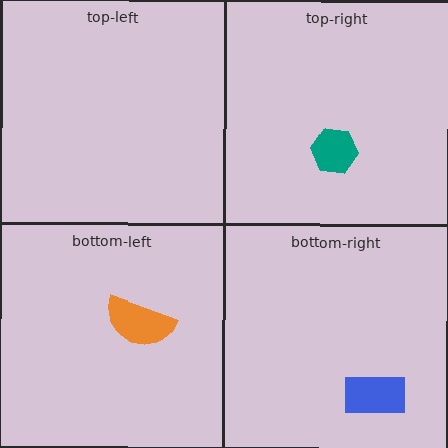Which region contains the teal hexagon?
The top-right region.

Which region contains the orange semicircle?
The bottom-left region.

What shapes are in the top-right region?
The teal hexagon.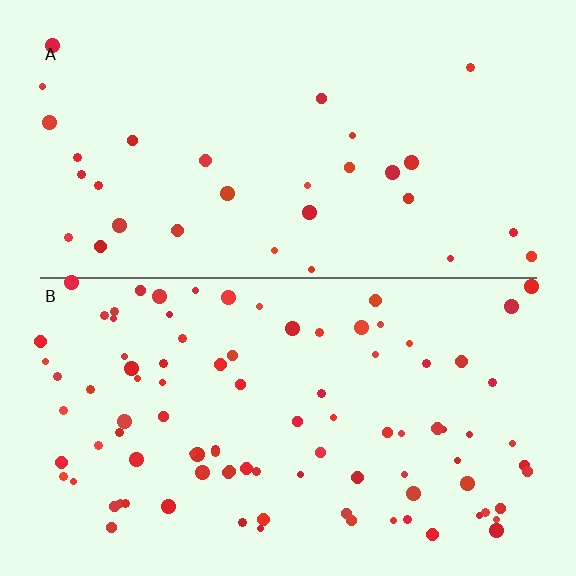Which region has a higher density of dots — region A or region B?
B (the bottom).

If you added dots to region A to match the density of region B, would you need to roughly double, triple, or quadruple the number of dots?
Approximately triple.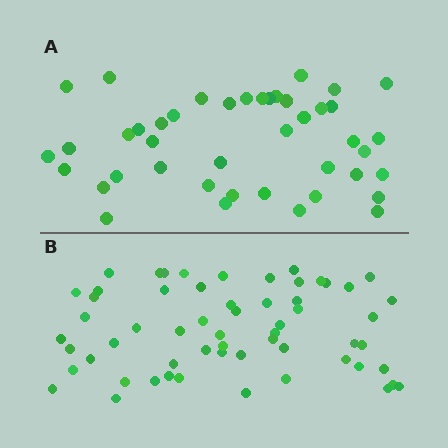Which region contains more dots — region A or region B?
Region B (the bottom region) has more dots.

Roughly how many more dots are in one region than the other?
Region B has approximately 15 more dots than region A.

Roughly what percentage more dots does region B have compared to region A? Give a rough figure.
About 35% more.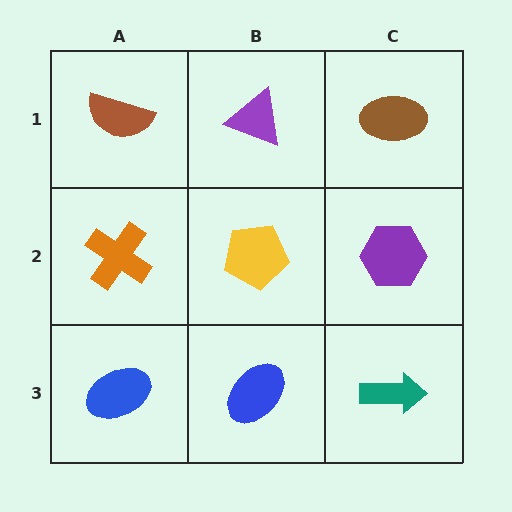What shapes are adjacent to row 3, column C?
A purple hexagon (row 2, column C), a blue ellipse (row 3, column B).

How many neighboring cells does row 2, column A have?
3.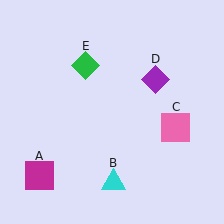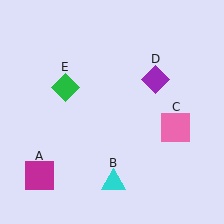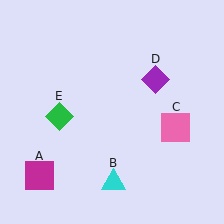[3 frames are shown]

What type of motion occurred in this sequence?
The green diamond (object E) rotated counterclockwise around the center of the scene.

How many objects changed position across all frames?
1 object changed position: green diamond (object E).